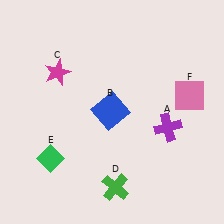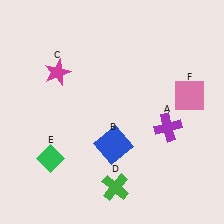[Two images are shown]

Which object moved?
The blue square (B) moved down.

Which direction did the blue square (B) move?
The blue square (B) moved down.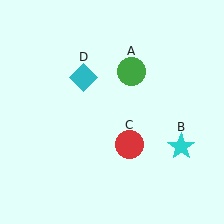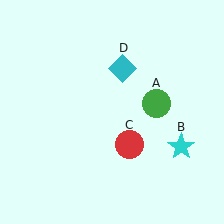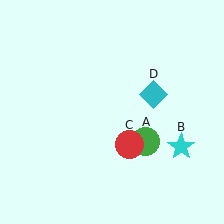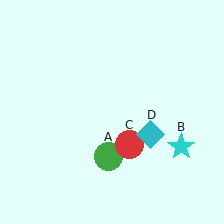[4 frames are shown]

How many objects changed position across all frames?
2 objects changed position: green circle (object A), cyan diamond (object D).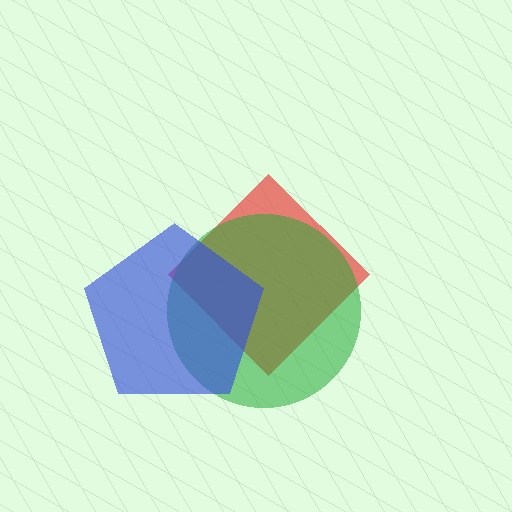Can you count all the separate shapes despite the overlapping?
Yes, there are 3 separate shapes.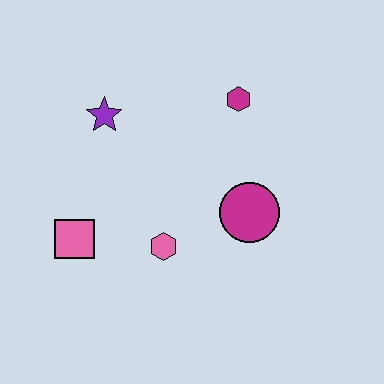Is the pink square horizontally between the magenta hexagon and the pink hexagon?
No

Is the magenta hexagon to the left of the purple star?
No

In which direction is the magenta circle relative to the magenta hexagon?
The magenta circle is below the magenta hexagon.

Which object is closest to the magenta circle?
The pink hexagon is closest to the magenta circle.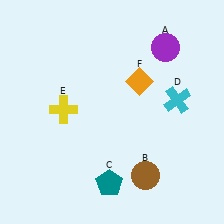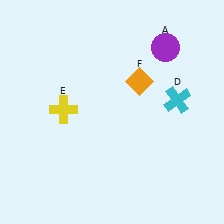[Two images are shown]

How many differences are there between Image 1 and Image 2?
There are 2 differences between the two images.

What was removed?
The brown circle (B), the teal pentagon (C) were removed in Image 2.